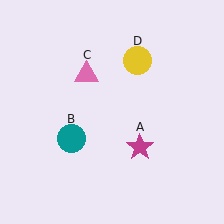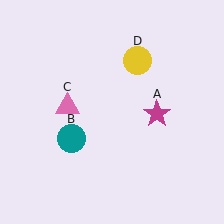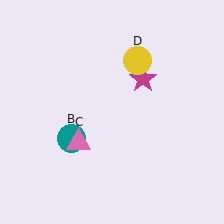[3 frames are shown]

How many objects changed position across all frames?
2 objects changed position: magenta star (object A), pink triangle (object C).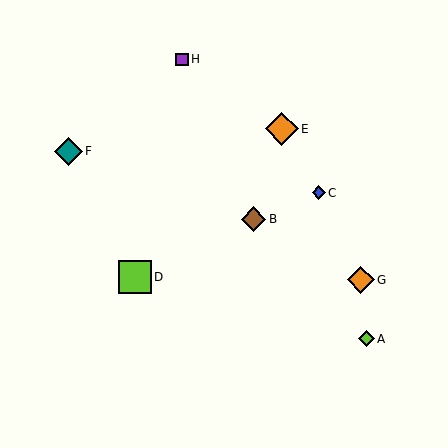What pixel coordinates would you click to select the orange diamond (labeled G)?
Click at (361, 280) to select the orange diamond G.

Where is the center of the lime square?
The center of the lime square is at (135, 277).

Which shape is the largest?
The orange diamond (labeled E) is the largest.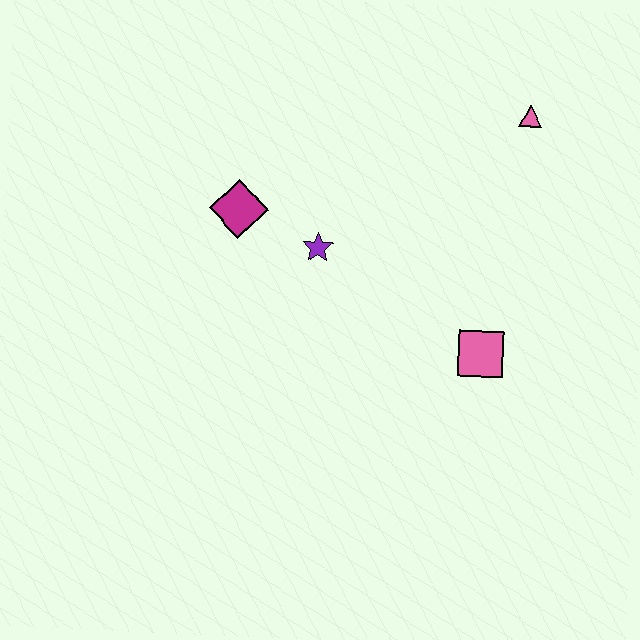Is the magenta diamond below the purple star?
No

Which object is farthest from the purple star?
The pink triangle is farthest from the purple star.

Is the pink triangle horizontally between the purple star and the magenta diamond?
No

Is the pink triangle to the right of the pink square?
Yes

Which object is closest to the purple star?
The magenta diamond is closest to the purple star.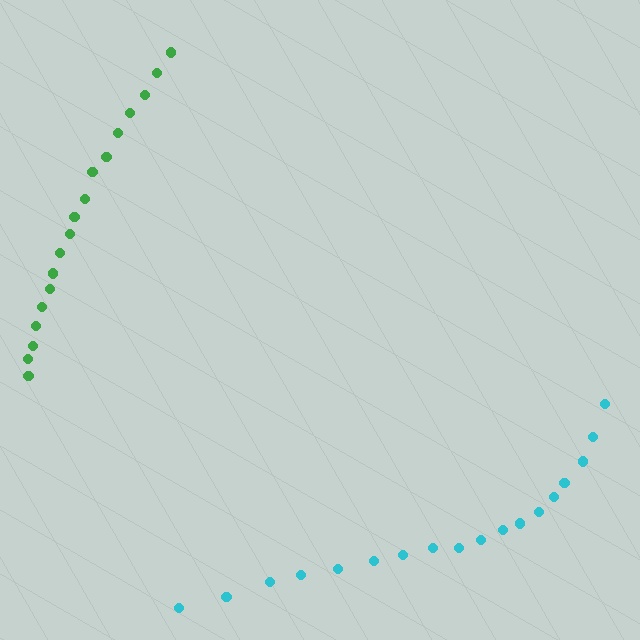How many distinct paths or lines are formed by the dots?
There are 2 distinct paths.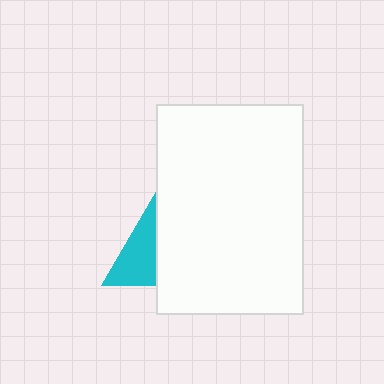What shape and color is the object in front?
The object in front is a white rectangle.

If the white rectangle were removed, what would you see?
You would see the complete cyan triangle.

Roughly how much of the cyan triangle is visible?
A small part of it is visible (roughly 37%).